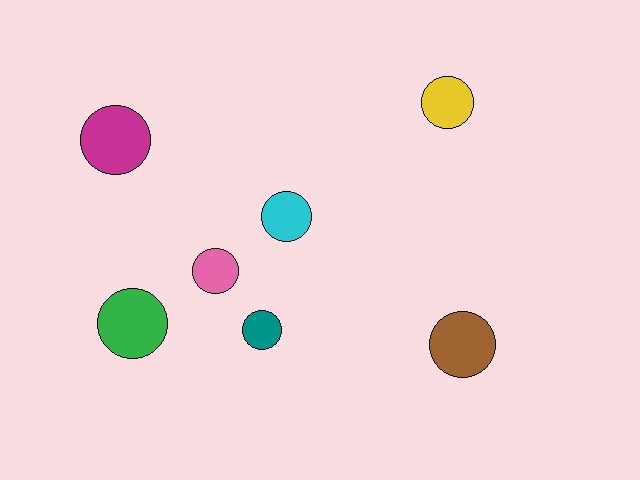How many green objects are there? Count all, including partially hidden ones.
There is 1 green object.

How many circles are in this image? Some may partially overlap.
There are 7 circles.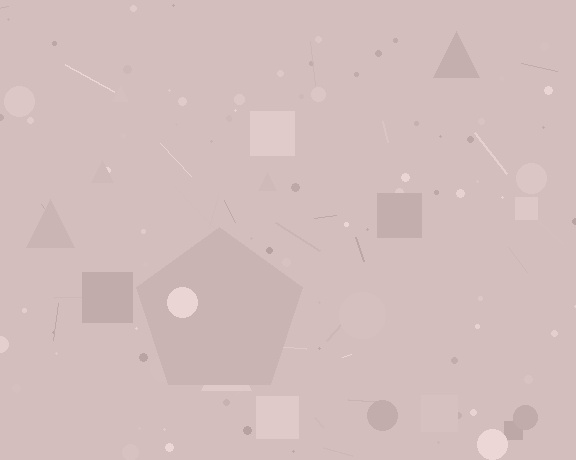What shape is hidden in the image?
A pentagon is hidden in the image.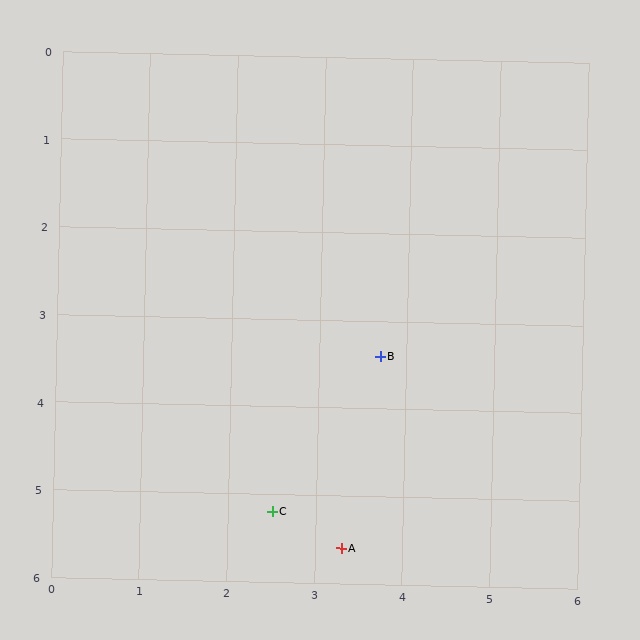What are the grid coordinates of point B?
Point B is at approximately (3.7, 3.4).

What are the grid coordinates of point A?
Point A is at approximately (3.3, 5.6).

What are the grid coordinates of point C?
Point C is at approximately (2.5, 5.2).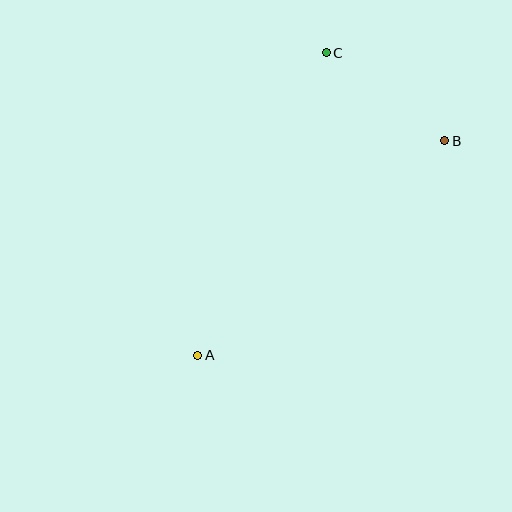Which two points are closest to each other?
Points B and C are closest to each other.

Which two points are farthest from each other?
Points A and C are farthest from each other.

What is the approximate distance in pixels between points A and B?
The distance between A and B is approximately 327 pixels.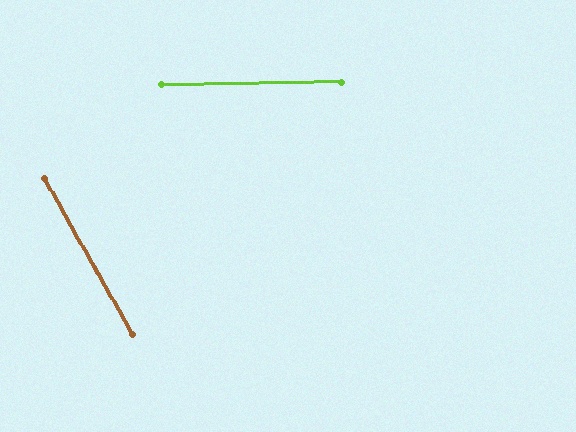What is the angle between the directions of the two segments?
Approximately 61 degrees.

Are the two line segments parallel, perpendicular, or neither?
Neither parallel nor perpendicular — they differ by about 61°.